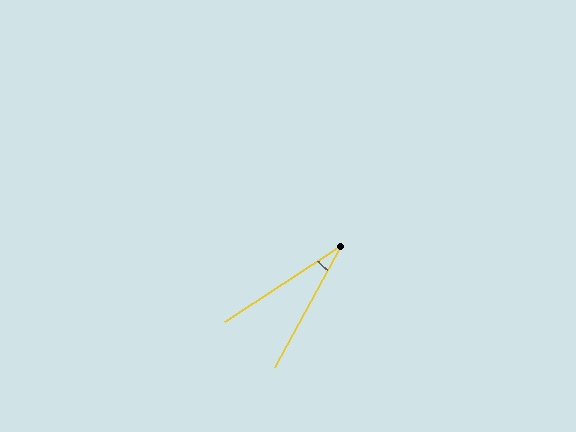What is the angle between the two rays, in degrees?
Approximately 28 degrees.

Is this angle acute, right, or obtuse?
It is acute.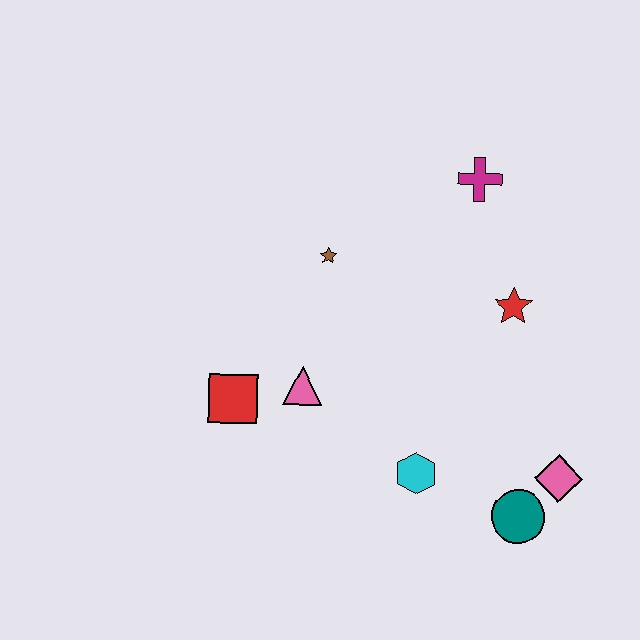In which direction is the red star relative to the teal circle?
The red star is above the teal circle.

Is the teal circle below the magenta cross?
Yes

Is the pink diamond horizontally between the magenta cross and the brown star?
No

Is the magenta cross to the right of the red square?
Yes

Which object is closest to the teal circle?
The pink diamond is closest to the teal circle.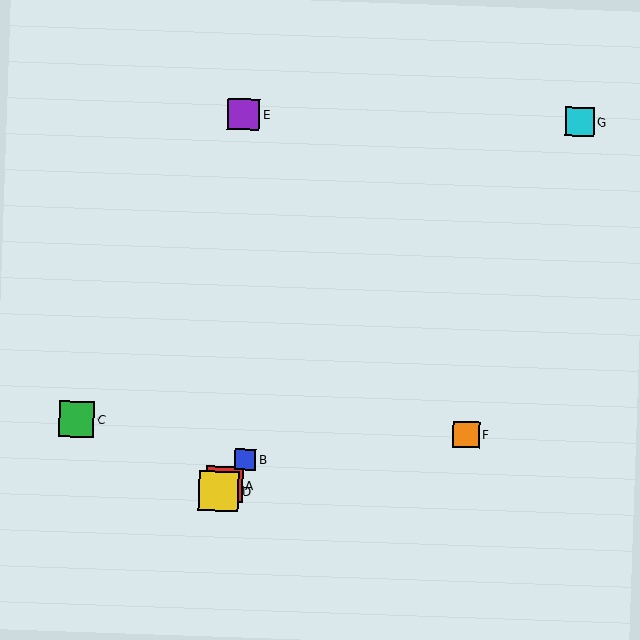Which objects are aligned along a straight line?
Objects A, B, D are aligned along a straight line.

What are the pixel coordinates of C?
Object C is at (76, 419).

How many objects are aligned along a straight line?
3 objects (A, B, D) are aligned along a straight line.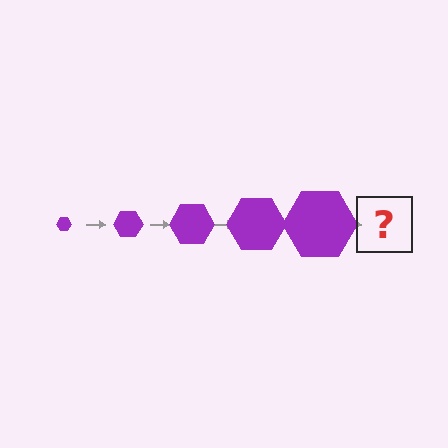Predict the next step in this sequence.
The next step is a purple hexagon, larger than the previous one.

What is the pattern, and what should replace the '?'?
The pattern is that the hexagon gets progressively larger each step. The '?' should be a purple hexagon, larger than the previous one.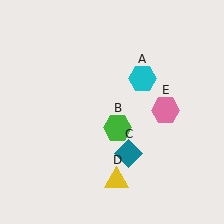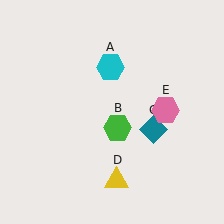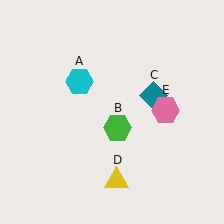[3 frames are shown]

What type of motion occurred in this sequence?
The cyan hexagon (object A), teal diamond (object C) rotated counterclockwise around the center of the scene.